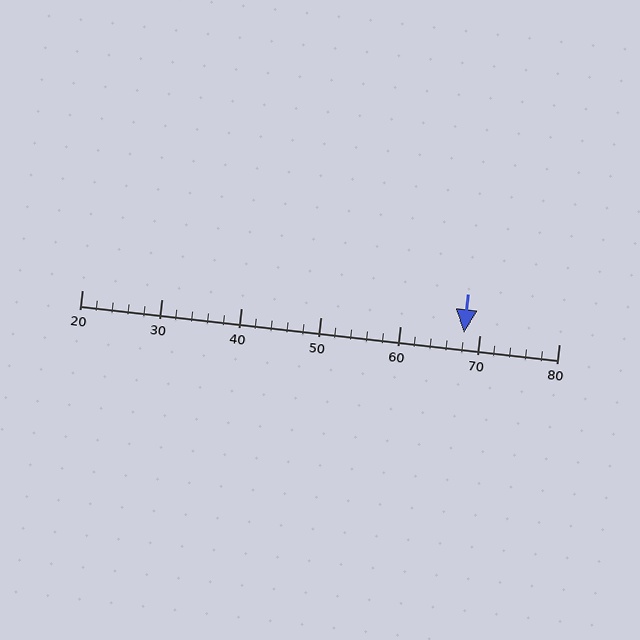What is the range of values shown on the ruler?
The ruler shows values from 20 to 80.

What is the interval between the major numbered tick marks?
The major tick marks are spaced 10 units apart.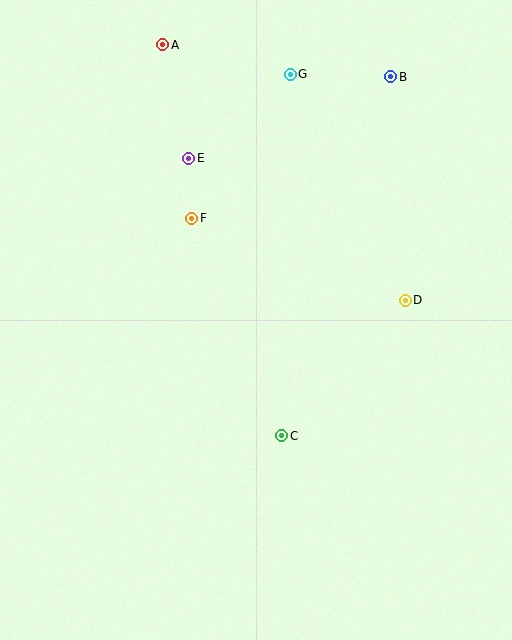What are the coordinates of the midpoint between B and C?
The midpoint between B and C is at (336, 256).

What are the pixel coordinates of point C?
Point C is at (282, 436).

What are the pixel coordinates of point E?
Point E is at (189, 158).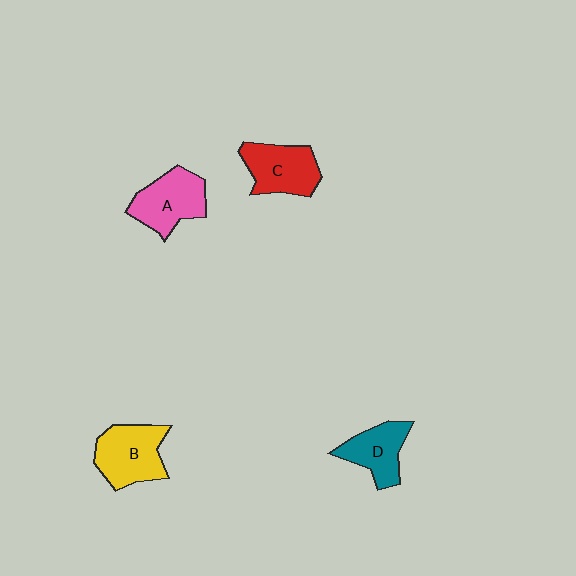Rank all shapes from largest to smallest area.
From largest to smallest: B (yellow), A (pink), C (red), D (teal).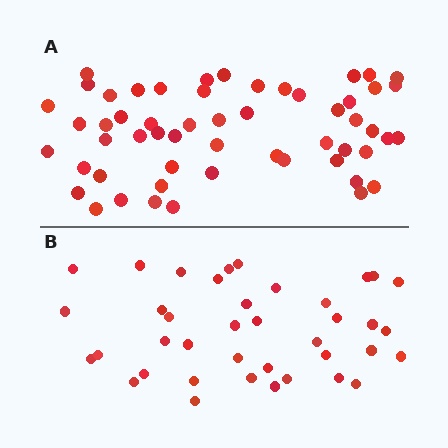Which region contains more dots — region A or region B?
Region A (the top region) has more dots.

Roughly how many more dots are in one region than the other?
Region A has approximately 15 more dots than region B.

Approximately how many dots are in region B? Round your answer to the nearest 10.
About 40 dots. (The exact count is 39, which rounds to 40.)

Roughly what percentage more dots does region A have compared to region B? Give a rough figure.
About 40% more.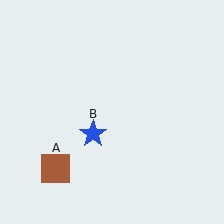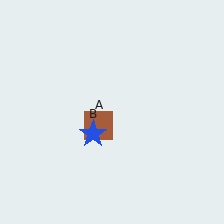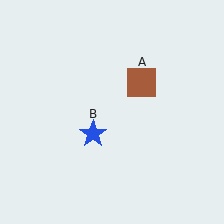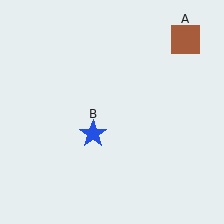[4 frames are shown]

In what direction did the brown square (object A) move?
The brown square (object A) moved up and to the right.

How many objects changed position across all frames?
1 object changed position: brown square (object A).